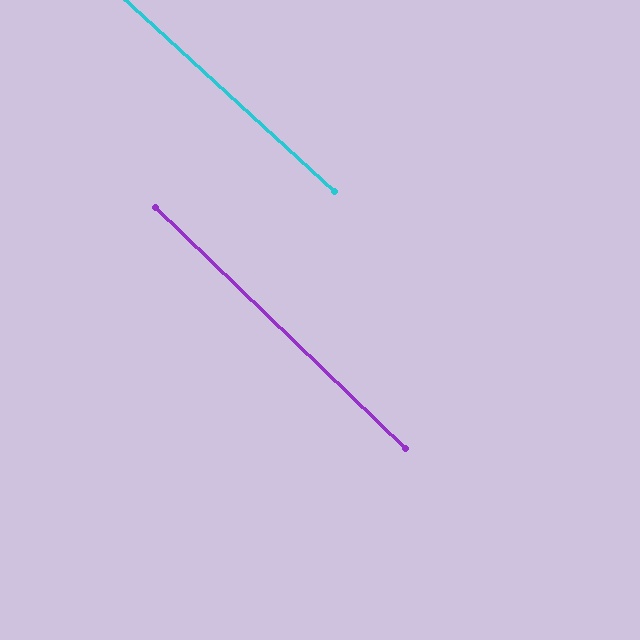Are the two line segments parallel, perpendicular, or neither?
Parallel — their directions differ by only 1.4°.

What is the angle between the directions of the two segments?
Approximately 1 degree.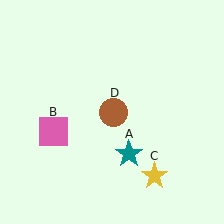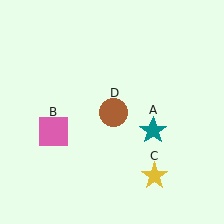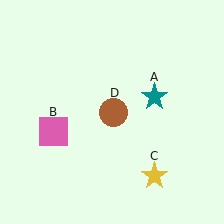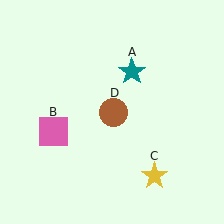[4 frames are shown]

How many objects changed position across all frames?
1 object changed position: teal star (object A).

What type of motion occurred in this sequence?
The teal star (object A) rotated counterclockwise around the center of the scene.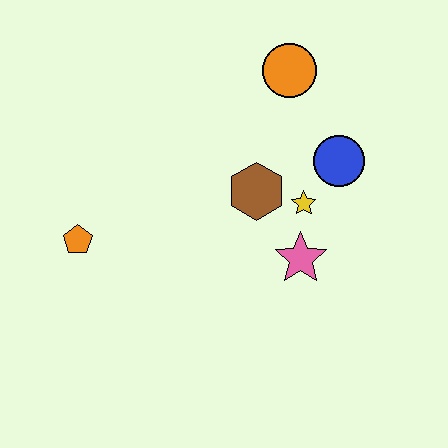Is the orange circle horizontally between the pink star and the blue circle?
No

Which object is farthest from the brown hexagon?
The orange pentagon is farthest from the brown hexagon.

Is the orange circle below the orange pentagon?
No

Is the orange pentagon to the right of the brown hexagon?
No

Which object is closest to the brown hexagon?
The yellow star is closest to the brown hexagon.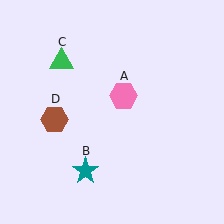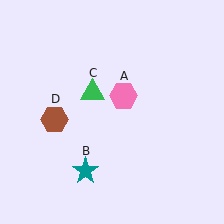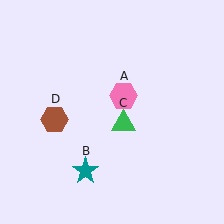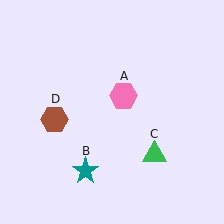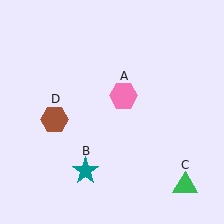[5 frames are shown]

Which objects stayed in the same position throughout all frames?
Pink hexagon (object A) and teal star (object B) and brown hexagon (object D) remained stationary.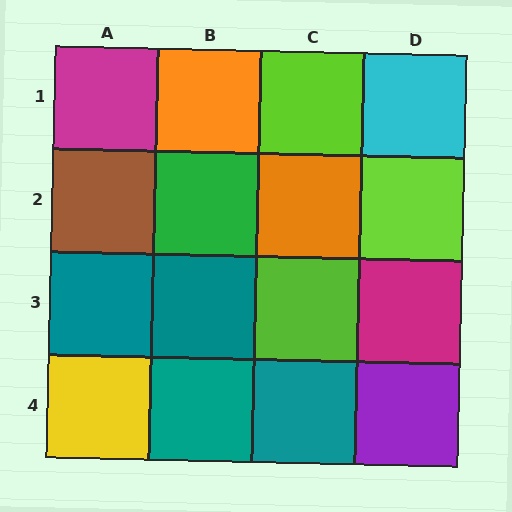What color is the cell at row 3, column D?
Magenta.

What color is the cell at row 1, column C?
Lime.